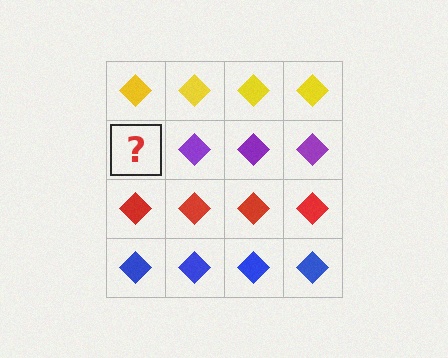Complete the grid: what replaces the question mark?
The question mark should be replaced with a purple diamond.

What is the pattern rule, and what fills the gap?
The rule is that each row has a consistent color. The gap should be filled with a purple diamond.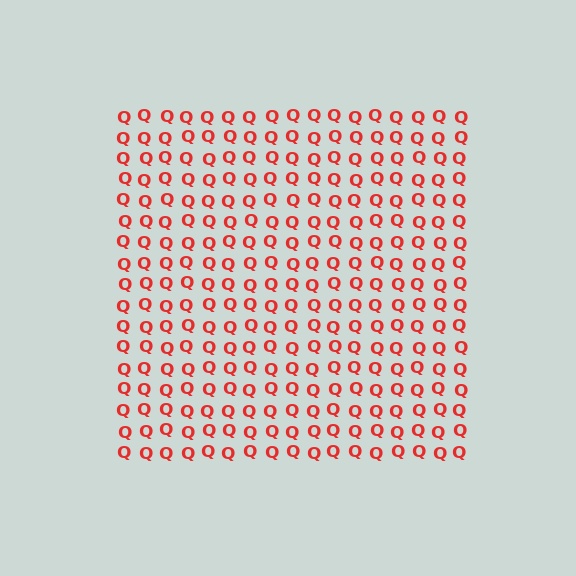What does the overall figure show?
The overall figure shows a square.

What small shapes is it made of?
It is made of small letter Q's.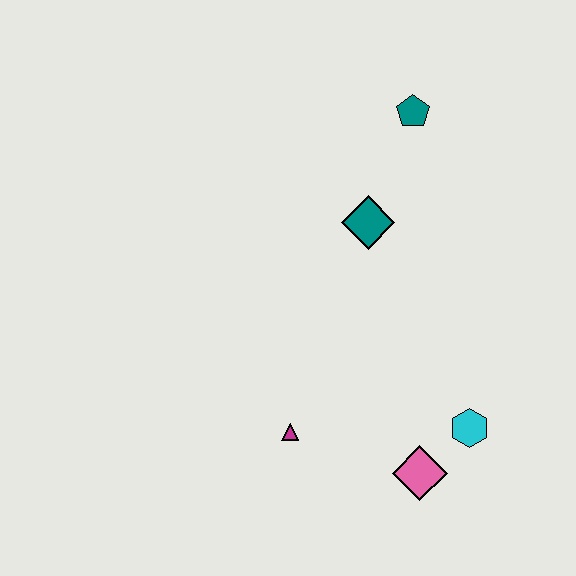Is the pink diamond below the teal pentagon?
Yes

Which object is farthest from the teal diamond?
The pink diamond is farthest from the teal diamond.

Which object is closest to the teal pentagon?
The teal diamond is closest to the teal pentagon.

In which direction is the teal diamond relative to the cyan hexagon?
The teal diamond is above the cyan hexagon.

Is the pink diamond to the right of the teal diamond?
Yes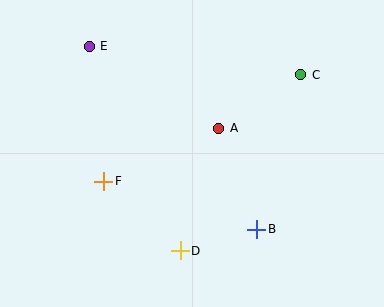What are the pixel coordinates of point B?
Point B is at (257, 229).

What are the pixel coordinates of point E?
Point E is at (89, 46).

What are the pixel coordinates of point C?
Point C is at (301, 75).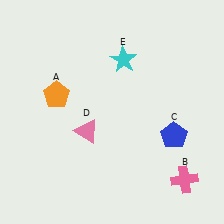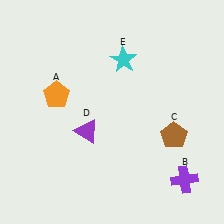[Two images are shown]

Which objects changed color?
B changed from pink to purple. C changed from blue to brown. D changed from pink to purple.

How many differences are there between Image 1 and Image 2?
There are 3 differences between the two images.